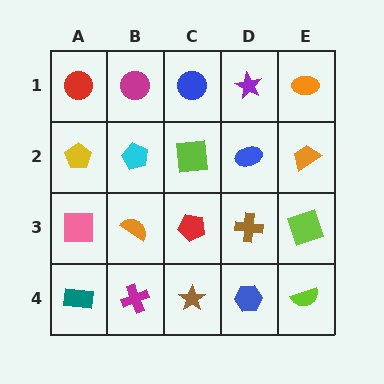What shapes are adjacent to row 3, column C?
A lime square (row 2, column C), a brown star (row 4, column C), an orange semicircle (row 3, column B), a brown cross (row 3, column D).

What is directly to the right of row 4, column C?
A blue hexagon.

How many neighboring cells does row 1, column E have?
2.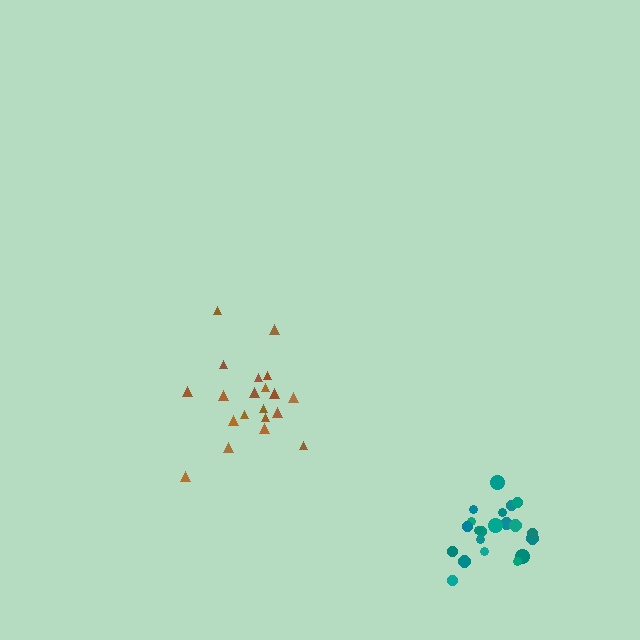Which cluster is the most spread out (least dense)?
Brown.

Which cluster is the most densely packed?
Teal.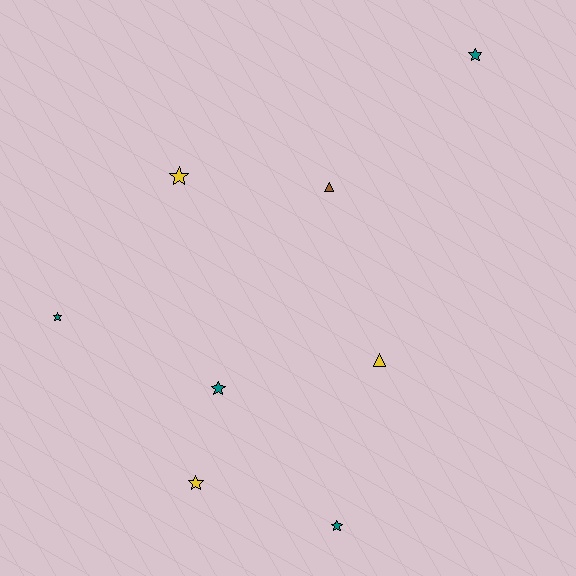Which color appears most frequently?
Teal, with 4 objects.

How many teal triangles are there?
There are no teal triangles.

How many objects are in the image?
There are 8 objects.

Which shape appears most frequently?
Star, with 6 objects.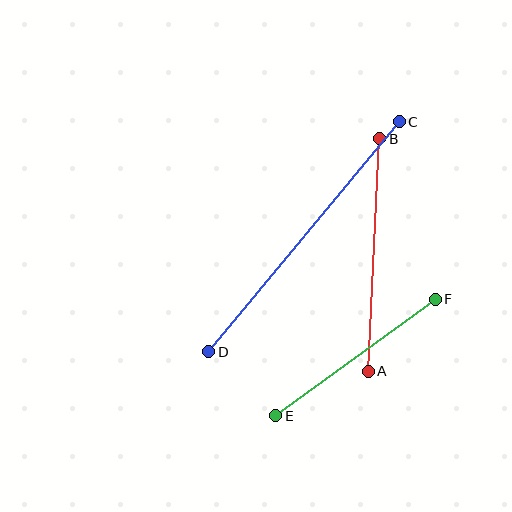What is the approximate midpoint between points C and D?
The midpoint is at approximately (304, 237) pixels.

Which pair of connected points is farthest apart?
Points C and D are farthest apart.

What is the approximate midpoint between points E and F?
The midpoint is at approximately (355, 358) pixels.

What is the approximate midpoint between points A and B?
The midpoint is at approximately (374, 255) pixels.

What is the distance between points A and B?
The distance is approximately 232 pixels.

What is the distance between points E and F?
The distance is approximately 197 pixels.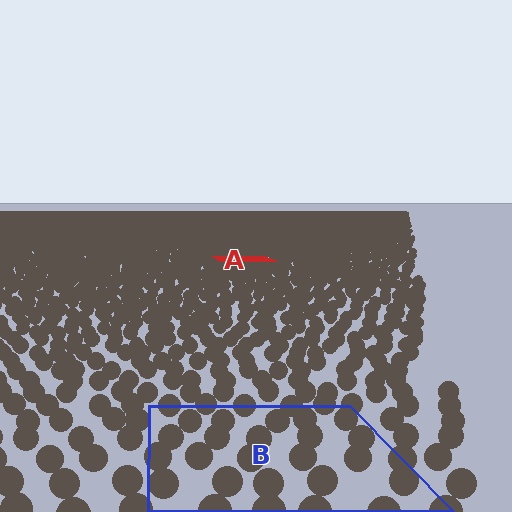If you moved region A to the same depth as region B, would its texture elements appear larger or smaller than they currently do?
They would appear larger. At a closer depth, the same texture elements are projected at a bigger on-screen size.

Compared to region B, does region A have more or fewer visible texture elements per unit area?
Region A has more texture elements per unit area — they are packed more densely because it is farther away.